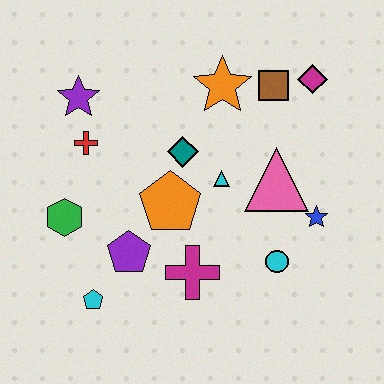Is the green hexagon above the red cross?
No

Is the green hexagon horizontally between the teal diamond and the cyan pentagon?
No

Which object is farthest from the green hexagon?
The magenta diamond is farthest from the green hexagon.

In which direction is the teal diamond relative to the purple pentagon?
The teal diamond is above the purple pentagon.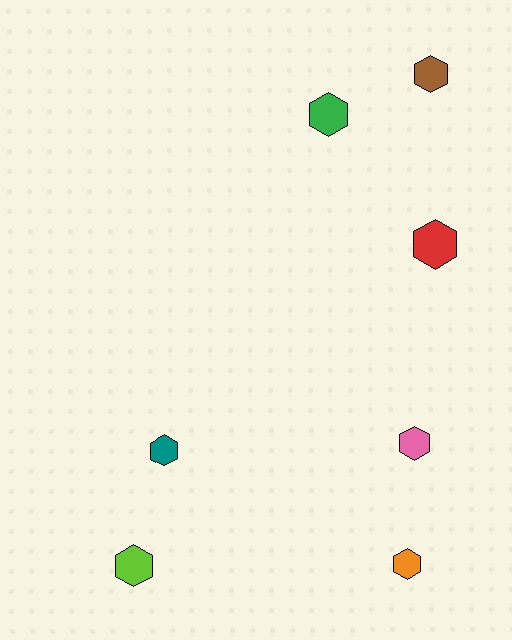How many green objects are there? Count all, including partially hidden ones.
There is 1 green object.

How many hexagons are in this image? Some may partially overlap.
There are 7 hexagons.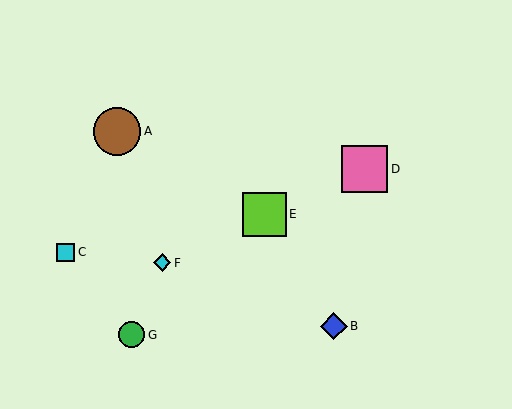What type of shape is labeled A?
Shape A is a brown circle.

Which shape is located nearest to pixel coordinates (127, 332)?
The green circle (labeled G) at (132, 335) is nearest to that location.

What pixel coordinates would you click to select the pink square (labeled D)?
Click at (365, 169) to select the pink square D.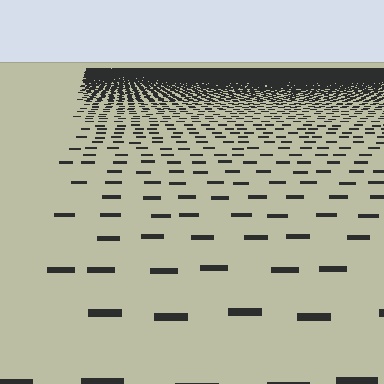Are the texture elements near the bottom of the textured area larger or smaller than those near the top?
Larger. Near the bottom, elements are closer to the viewer and appear at a bigger on-screen size.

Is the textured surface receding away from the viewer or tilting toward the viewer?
The surface is receding away from the viewer. Texture elements get smaller and denser toward the top.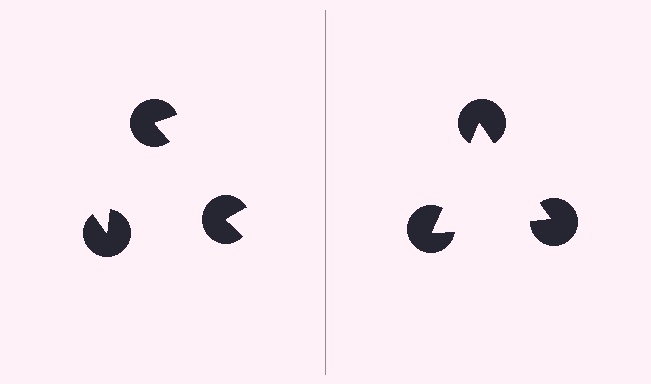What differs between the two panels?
The pac-man discs are positioned identically on both sides; only the wedge orientations differ. On the right they align to a triangle; on the left they are misaligned.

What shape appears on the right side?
An illusory triangle.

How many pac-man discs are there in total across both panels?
6 — 3 on each side.